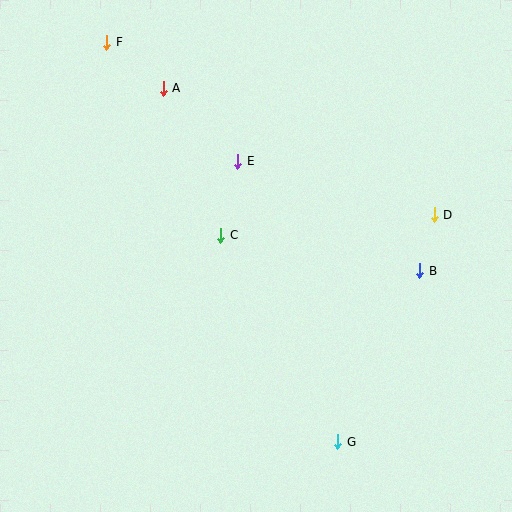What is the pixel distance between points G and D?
The distance between G and D is 247 pixels.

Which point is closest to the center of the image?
Point C at (221, 235) is closest to the center.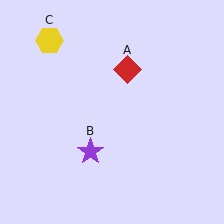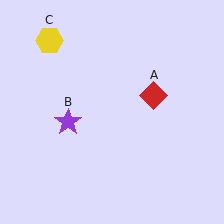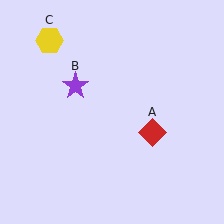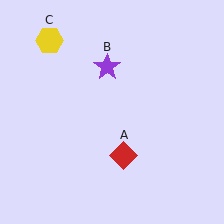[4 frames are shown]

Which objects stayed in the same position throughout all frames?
Yellow hexagon (object C) remained stationary.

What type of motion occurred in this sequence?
The red diamond (object A), purple star (object B) rotated clockwise around the center of the scene.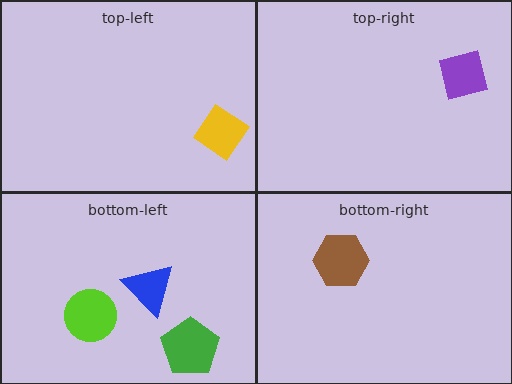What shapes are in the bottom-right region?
The brown hexagon.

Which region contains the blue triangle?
The bottom-left region.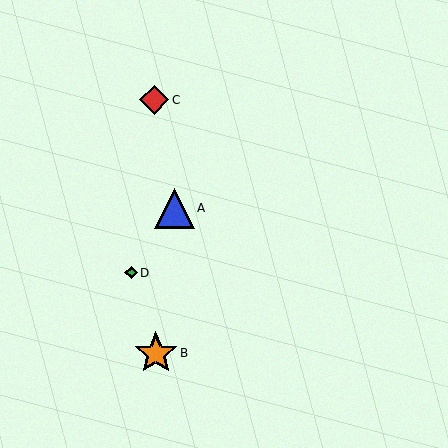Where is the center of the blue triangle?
The center of the blue triangle is at (175, 208).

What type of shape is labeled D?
Shape D is a green diamond.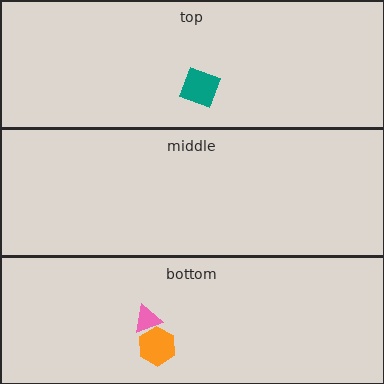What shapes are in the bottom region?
The pink triangle, the orange hexagon.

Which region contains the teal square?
The top region.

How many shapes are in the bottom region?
2.